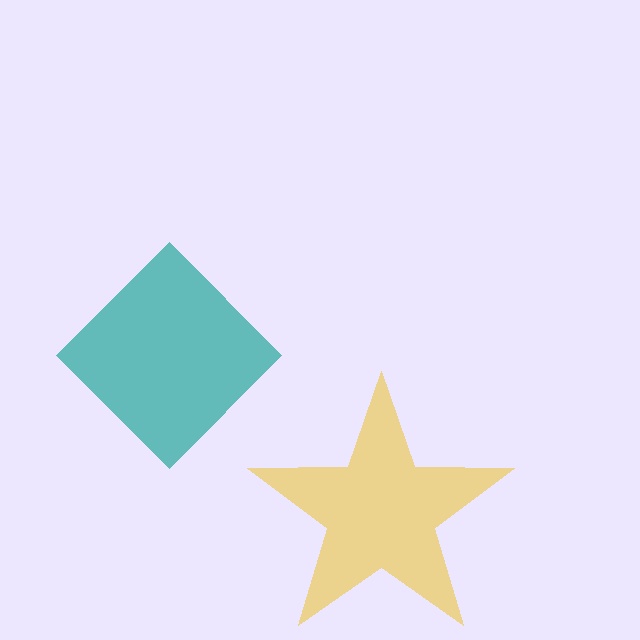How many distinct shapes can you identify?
There are 2 distinct shapes: a yellow star, a teal diamond.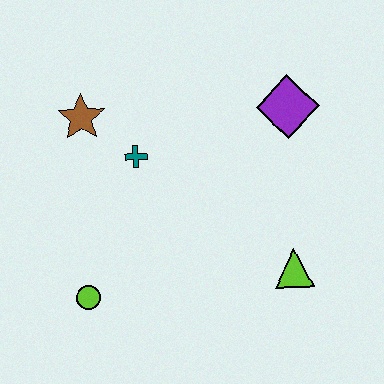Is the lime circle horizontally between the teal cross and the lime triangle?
No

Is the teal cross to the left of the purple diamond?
Yes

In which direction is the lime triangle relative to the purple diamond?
The lime triangle is below the purple diamond.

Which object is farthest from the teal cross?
The lime triangle is farthest from the teal cross.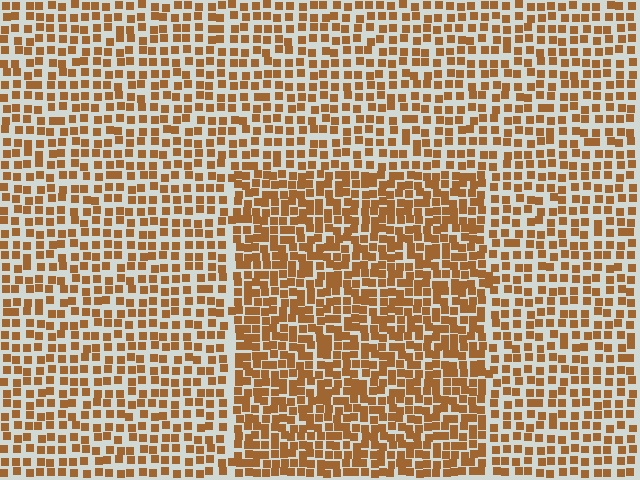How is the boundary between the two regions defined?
The boundary is defined by a change in element density (approximately 1.6x ratio). All elements are the same color, size, and shape.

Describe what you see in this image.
The image contains small brown elements arranged at two different densities. A rectangle-shaped region is visible where the elements are more densely packed than the surrounding area.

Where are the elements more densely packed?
The elements are more densely packed inside the rectangle boundary.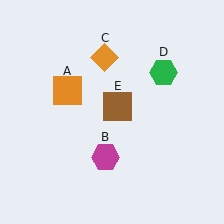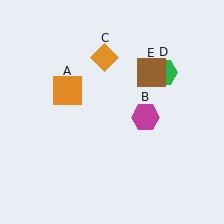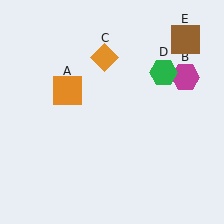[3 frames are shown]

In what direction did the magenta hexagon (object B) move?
The magenta hexagon (object B) moved up and to the right.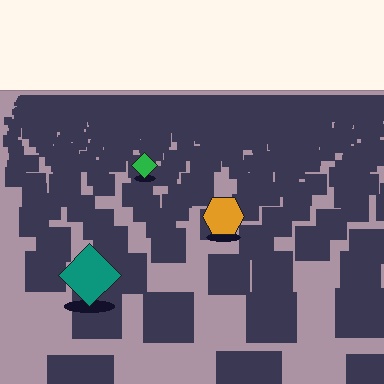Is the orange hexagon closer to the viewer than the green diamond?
Yes. The orange hexagon is closer — you can tell from the texture gradient: the ground texture is coarser near it.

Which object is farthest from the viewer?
The green diamond is farthest from the viewer. It appears smaller and the ground texture around it is denser.